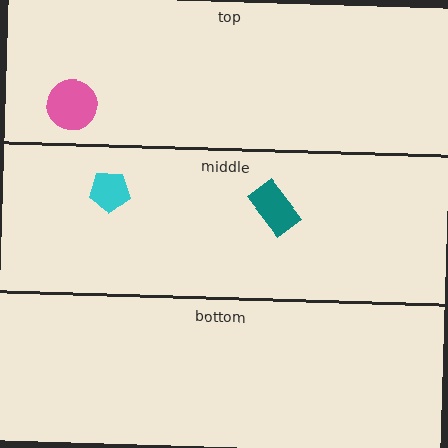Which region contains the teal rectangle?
The middle region.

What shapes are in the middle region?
The cyan pentagon, the teal rectangle.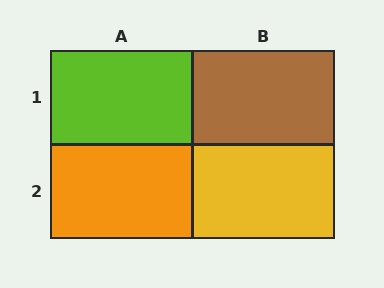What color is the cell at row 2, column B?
Yellow.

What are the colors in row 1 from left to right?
Lime, brown.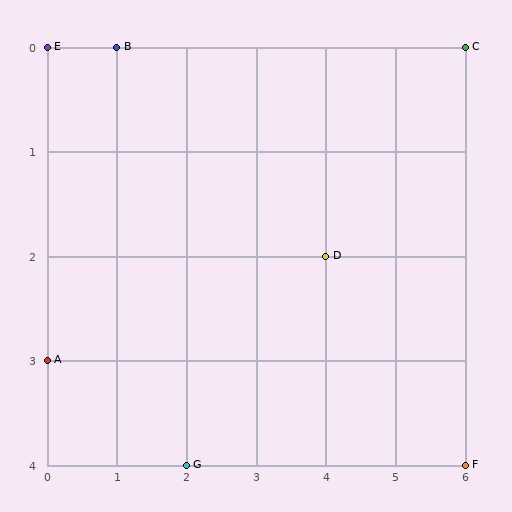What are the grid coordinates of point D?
Point D is at grid coordinates (4, 2).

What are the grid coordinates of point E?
Point E is at grid coordinates (0, 0).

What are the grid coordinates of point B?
Point B is at grid coordinates (1, 0).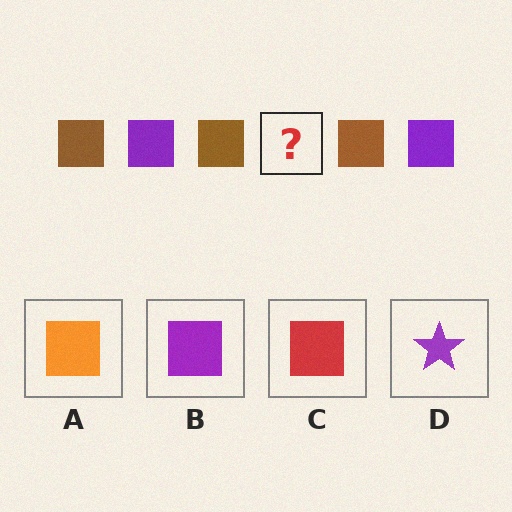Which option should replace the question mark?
Option B.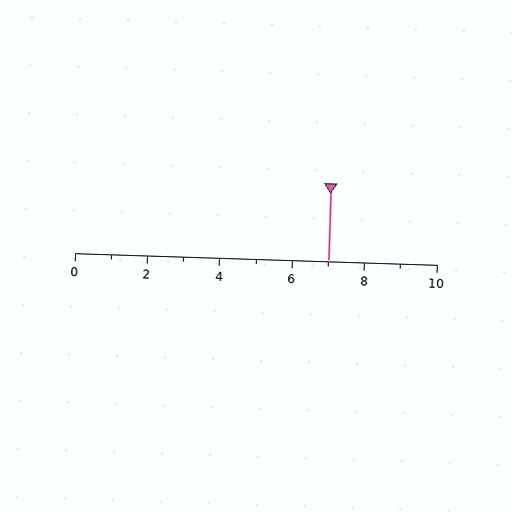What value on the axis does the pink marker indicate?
The marker indicates approximately 7.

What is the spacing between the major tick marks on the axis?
The major ticks are spaced 2 apart.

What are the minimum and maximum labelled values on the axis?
The axis runs from 0 to 10.